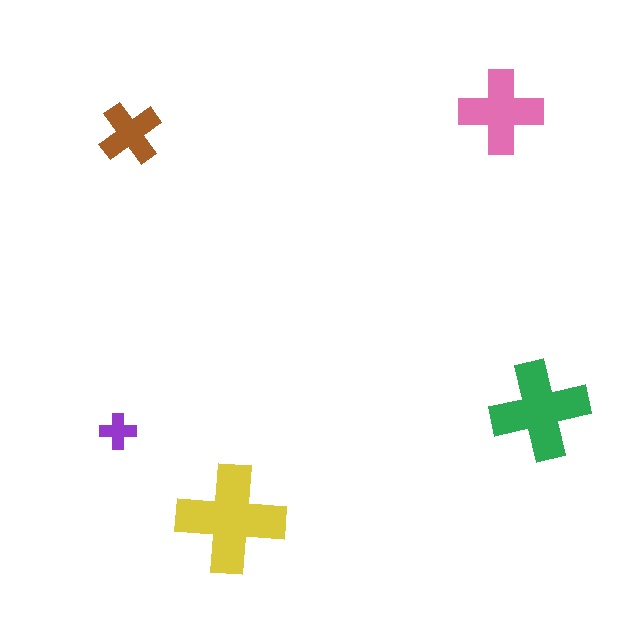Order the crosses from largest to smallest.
the yellow one, the green one, the pink one, the brown one, the purple one.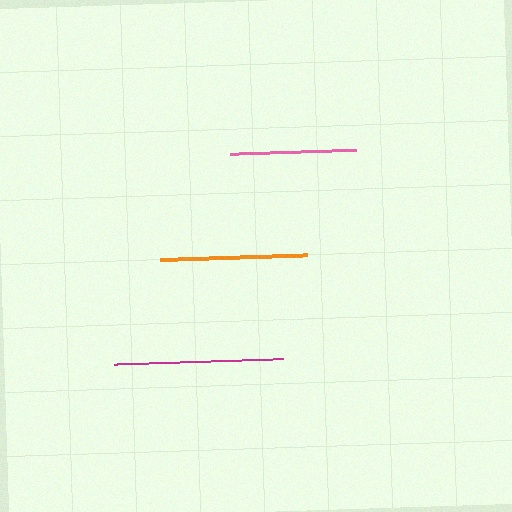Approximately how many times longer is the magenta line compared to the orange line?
The magenta line is approximately 1.2 times the length of the orange line.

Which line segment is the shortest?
The pink line is the shortest at approximately 126 pixels.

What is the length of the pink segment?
The pink segment is approximately 126 pixels long.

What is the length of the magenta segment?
The magenta segment is approximately 169 pixels long.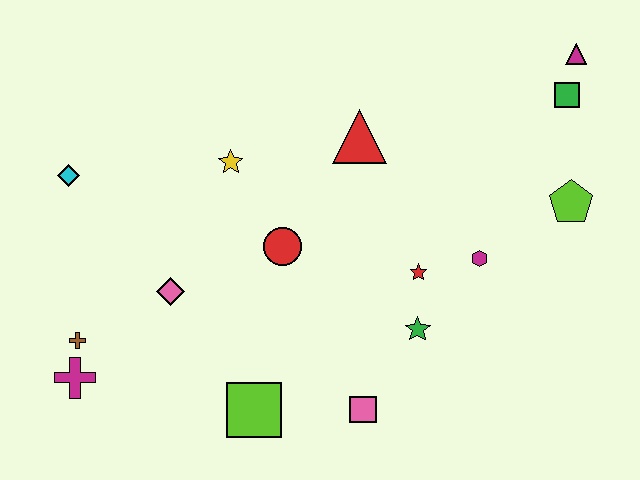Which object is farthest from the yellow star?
The magenta triangle is farthest from the yellow star.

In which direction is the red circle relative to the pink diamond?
The red circle is to the right of the pink diamond.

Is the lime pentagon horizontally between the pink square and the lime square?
No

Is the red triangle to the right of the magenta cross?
Yes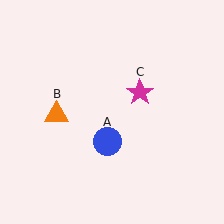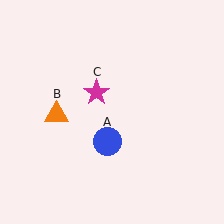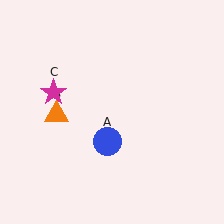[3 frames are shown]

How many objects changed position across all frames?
1 object changed position: magenta star (object C).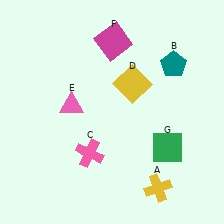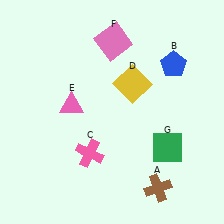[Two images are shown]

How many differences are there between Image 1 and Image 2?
There are 3 differences between the two images.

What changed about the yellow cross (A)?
In Image 1, A is yellow. In Image 2, it changed to brown.